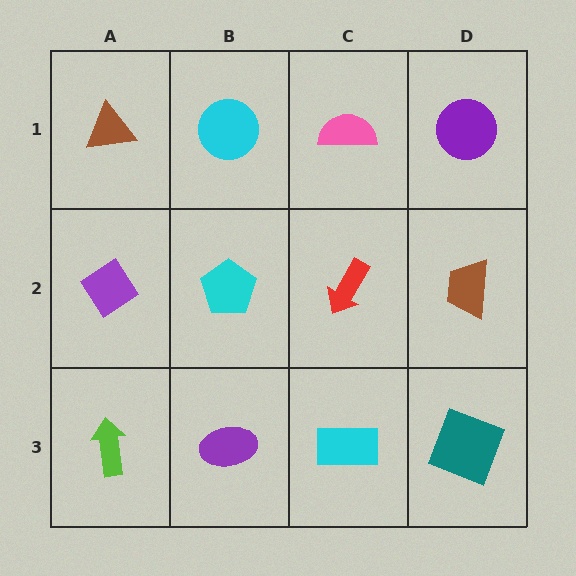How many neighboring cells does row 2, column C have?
4.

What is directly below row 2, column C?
A cyan rectangle.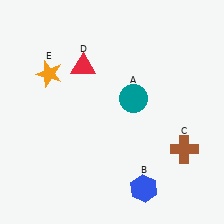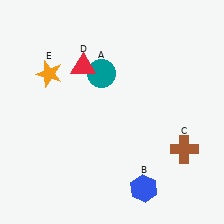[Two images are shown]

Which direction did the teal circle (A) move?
The teal circle (A) moved left.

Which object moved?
The teal circle (A) moved left.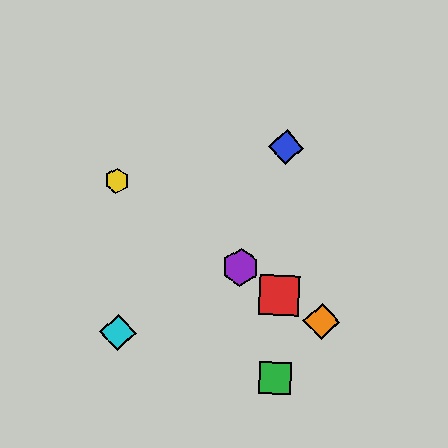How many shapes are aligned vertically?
3 shapes (the red square, the blue diamond, the green square) are aligned vertically.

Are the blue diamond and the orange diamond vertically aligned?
No, the blue diamond is at x≈286 and the orange diamond is at x≈322.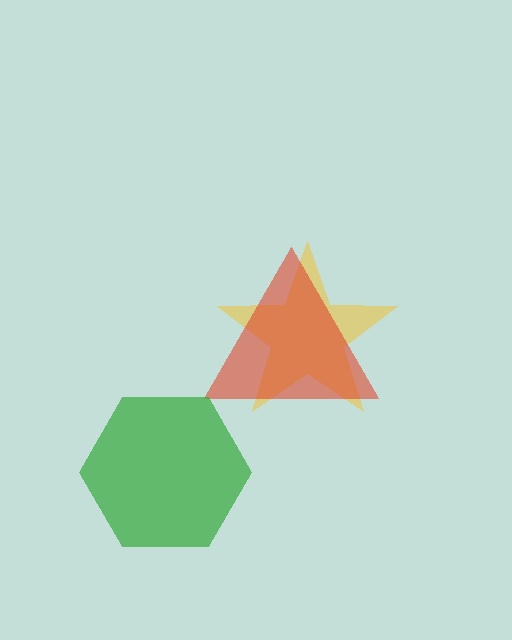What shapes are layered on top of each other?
The layered shapes are: a yellow star, a red triangle, a green hexagon.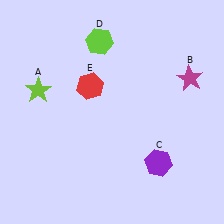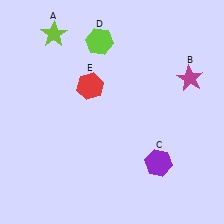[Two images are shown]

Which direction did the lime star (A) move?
The lime star (A) moved up.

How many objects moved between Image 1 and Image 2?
1 object moved between the two images.